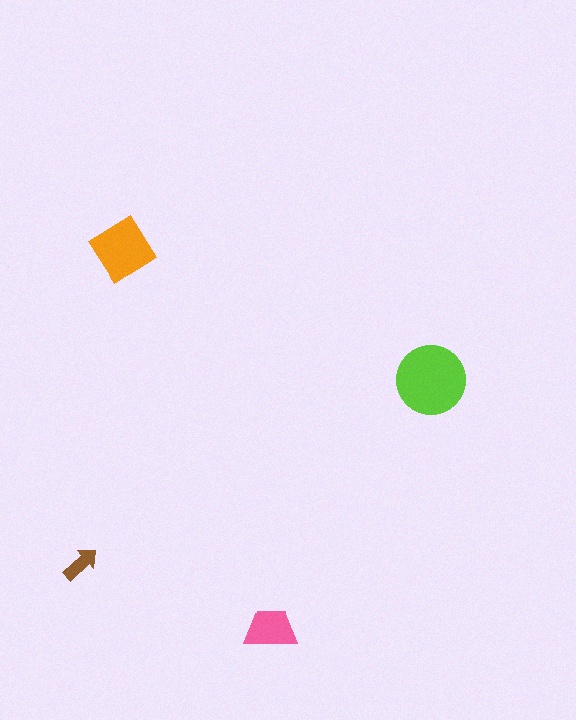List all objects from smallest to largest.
The brown arrow, the pink trapezoid, the orange diamond, the lime circle.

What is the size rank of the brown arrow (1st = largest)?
4th.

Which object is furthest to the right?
The lime circle is rightmost.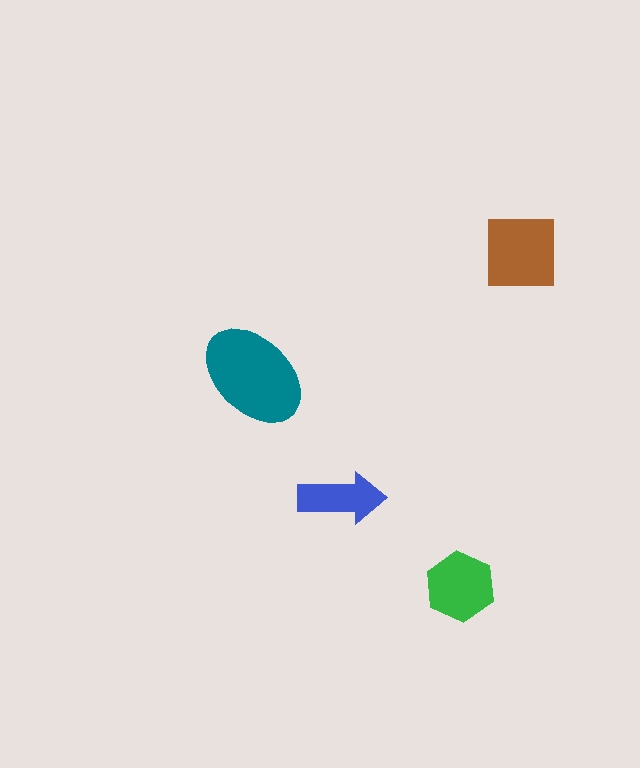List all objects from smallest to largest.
The blue arrow, the green hexagon, the brown square, the teal ellipse.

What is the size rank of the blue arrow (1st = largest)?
4th.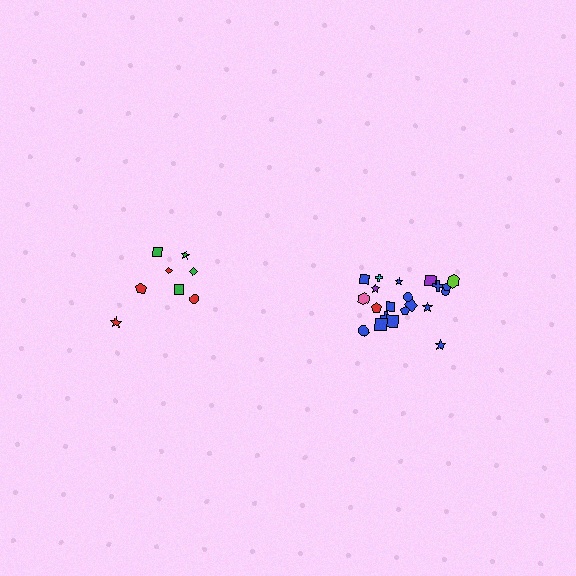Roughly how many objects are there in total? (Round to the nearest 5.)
Roughly 30 objects in total.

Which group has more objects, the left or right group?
The right group.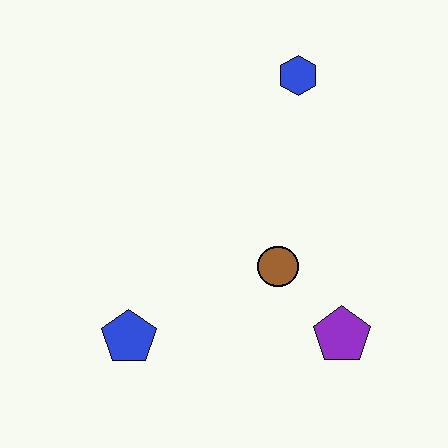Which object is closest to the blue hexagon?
The brown circle is closest to the blue hexagon.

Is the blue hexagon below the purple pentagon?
No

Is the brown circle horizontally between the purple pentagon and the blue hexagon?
No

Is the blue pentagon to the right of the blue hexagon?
No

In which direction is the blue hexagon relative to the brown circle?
The blue hexagon is above the brown circle.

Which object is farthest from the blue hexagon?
The blue pentagon is farthest from the blue hexagon.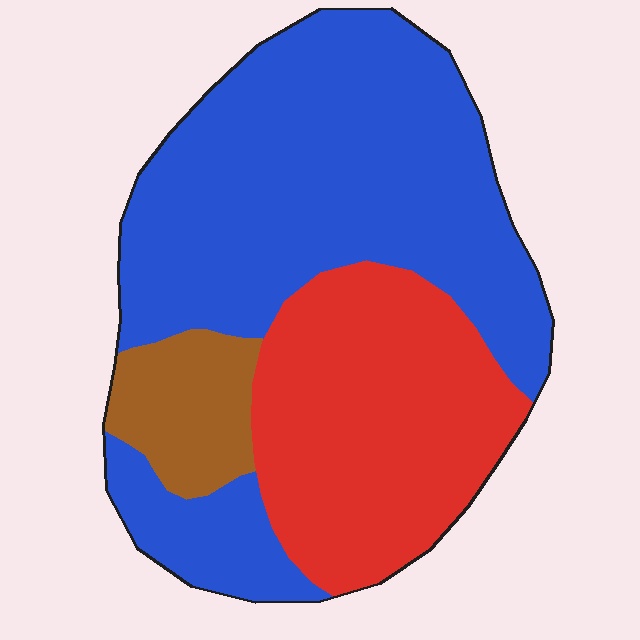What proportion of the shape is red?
Red takes up about one third (1/3) of the shape.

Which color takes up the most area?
Blue, at roughly 60%.